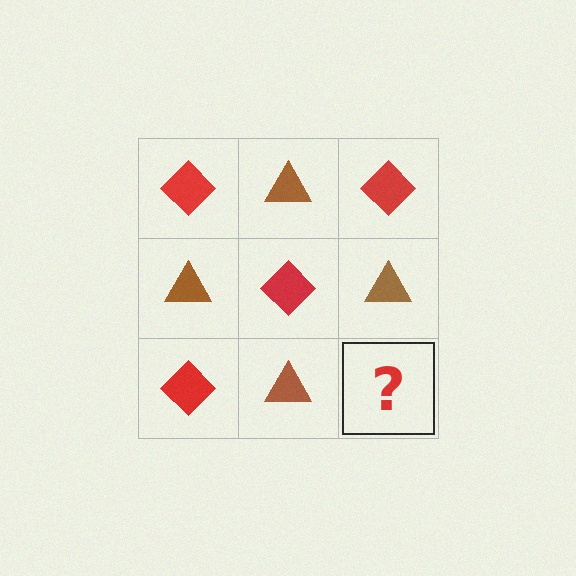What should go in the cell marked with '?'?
The missing cell should contain a red diamond.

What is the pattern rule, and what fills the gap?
The rule is that it alternates red diamond and brown triangle in a checkerboard pattern. The gap should be filled with a red diamond.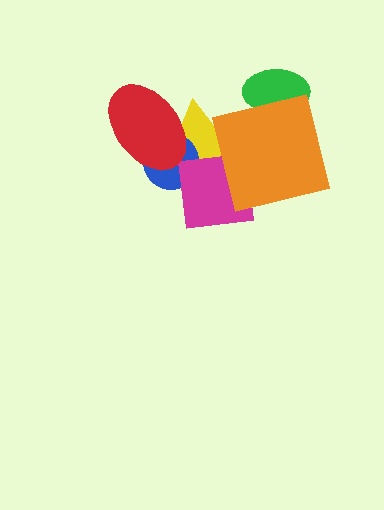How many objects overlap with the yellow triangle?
4 objects overlap with the yellow triangle.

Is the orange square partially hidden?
No, no other shape covers it.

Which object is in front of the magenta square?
The orange square is in front of the magenta square.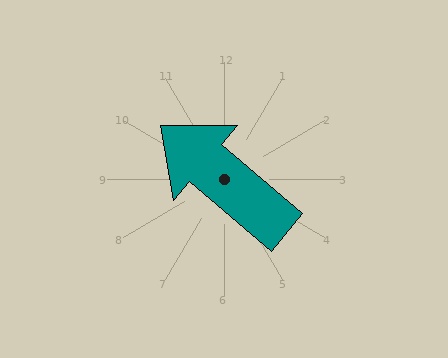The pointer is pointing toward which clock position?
Roughly 10 o'clock.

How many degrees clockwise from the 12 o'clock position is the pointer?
Approximately 310 degrees.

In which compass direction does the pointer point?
Northwest.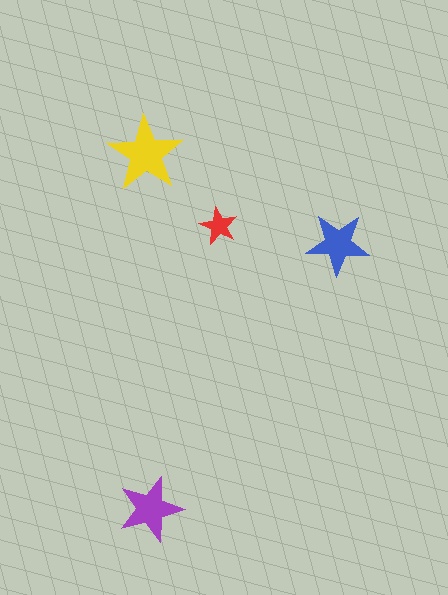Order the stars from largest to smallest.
the yellow one, the purple one, the blue one, the red one.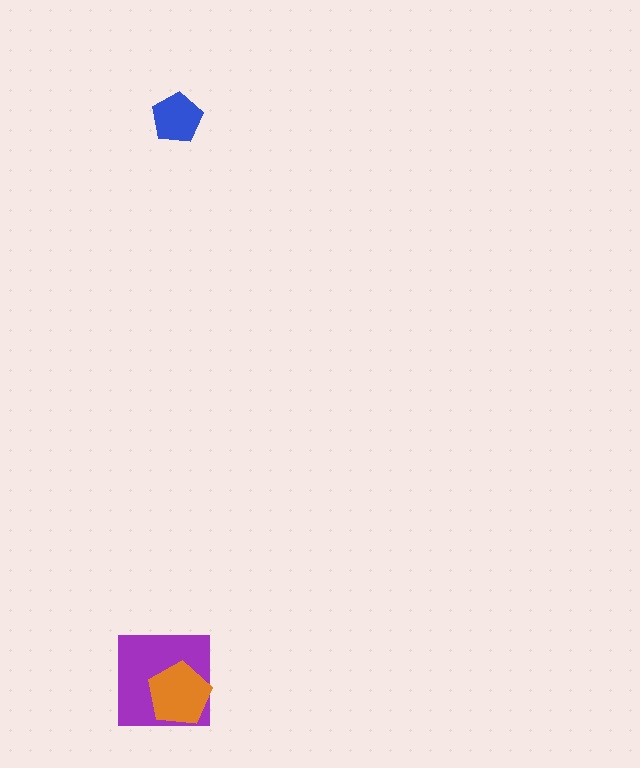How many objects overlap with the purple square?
1 object overlaps with the purple square.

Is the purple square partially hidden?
Yes, it is partially covered by another shape.